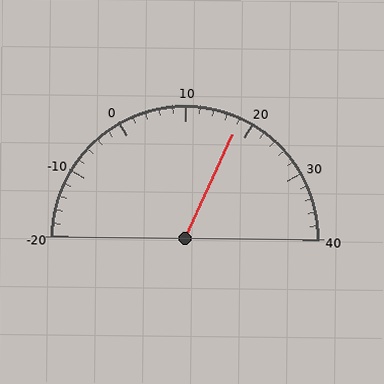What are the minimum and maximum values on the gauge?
The gauge ranges from -20 to 40.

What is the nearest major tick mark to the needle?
The nearest major tick mark is 20.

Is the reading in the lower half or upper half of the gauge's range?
The reading is in the upper half of the range (-20 to 40).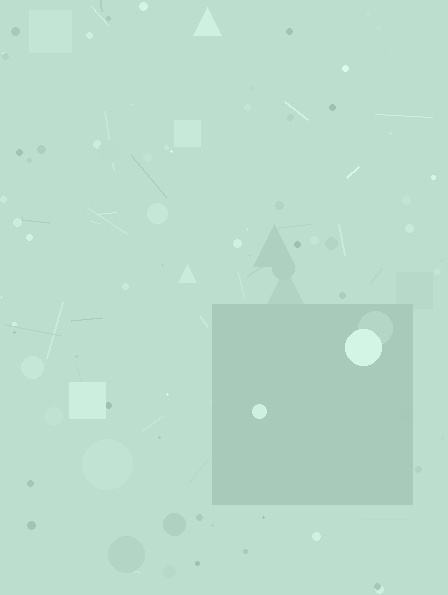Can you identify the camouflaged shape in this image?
The camouflaged shape is a square.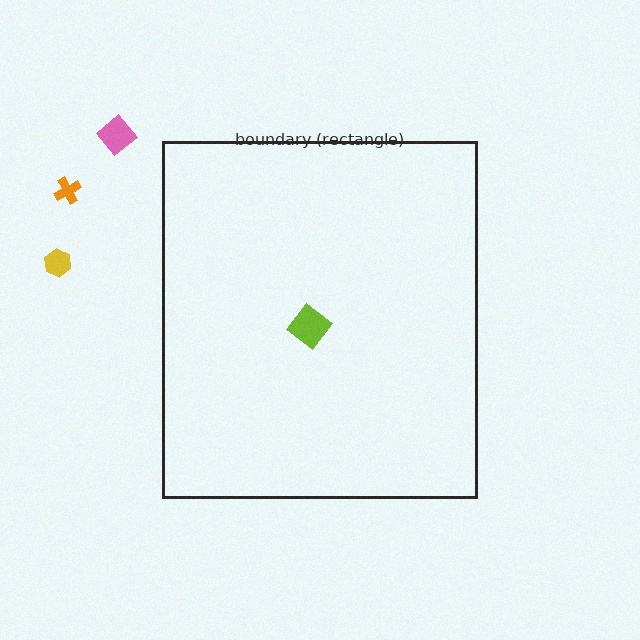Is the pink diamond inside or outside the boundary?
Outside.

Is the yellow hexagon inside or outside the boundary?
Outside.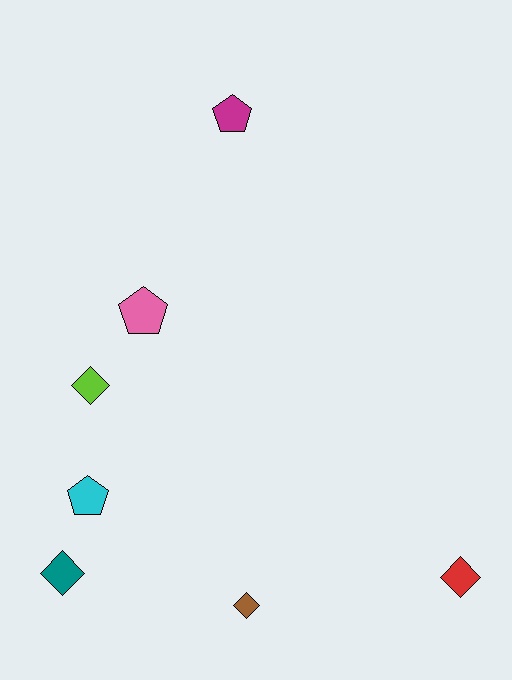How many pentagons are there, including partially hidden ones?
There are 3 pentagons.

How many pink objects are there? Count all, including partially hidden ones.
There is 1 pink object.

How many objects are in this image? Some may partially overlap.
There are 7 objects.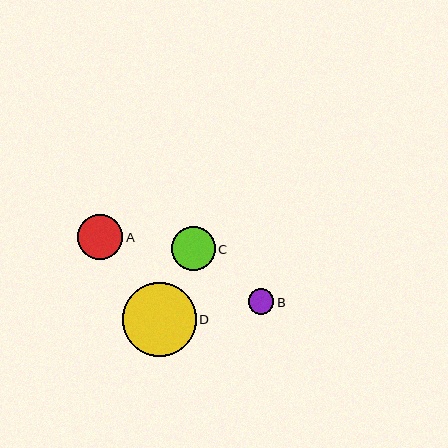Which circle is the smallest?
Circle B is the smallest with a size of approximately 26 pixels.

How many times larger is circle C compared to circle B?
Circle C is approximately 1.7 times the size of circle B.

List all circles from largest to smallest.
From largest to smallest: D, A, C, B.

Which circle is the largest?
Circle D is the largest with a size of approximately 74 pixels.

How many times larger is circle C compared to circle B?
Circle C is approximately 1.7 times the size of circle B.